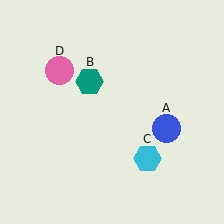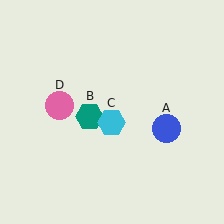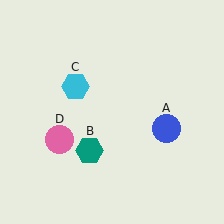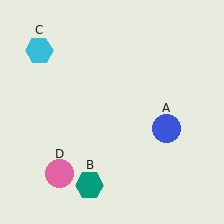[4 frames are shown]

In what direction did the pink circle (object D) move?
The pink circle (object D) moved down.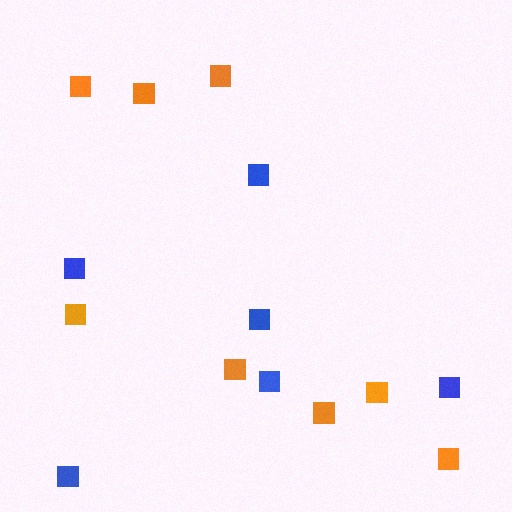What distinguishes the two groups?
There are 2 groups: one group of blue squares (6) and one group of orange squares (8).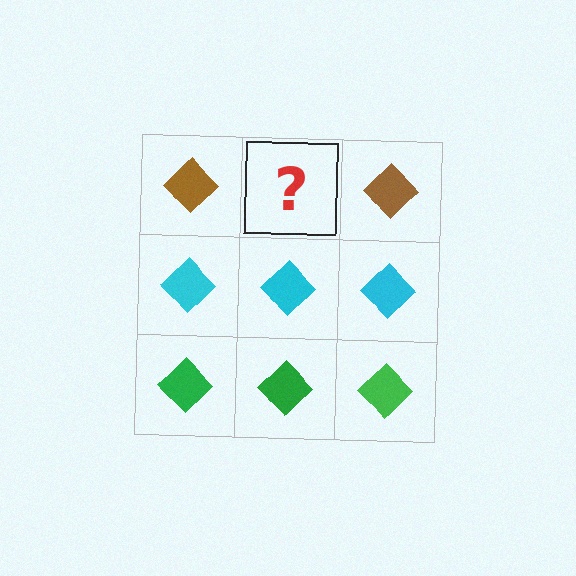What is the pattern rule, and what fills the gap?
The rule is that each row has a consistent color. The gap should be filled with a brown diamond.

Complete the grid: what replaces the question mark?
The question mark should be replaced with a brown diamond.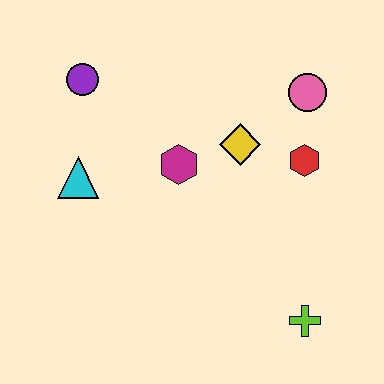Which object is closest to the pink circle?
The red hexagon is closest to the pink circle.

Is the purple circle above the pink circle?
Yes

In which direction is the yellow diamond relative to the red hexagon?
The yellow diamond is to the left of the red hexagon.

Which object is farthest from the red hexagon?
The purple circle is farthest from the red hexagon.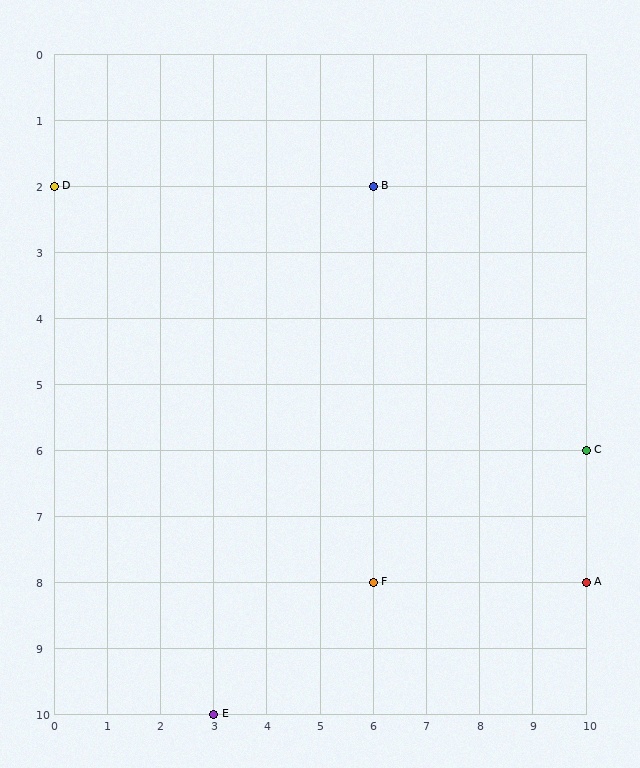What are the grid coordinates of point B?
Point B is at grid coordinates (6, 2).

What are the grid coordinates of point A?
Point A is at grid coordinates (10, 8).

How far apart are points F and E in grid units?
Points F and E are 3 columns and 2 rows apart (about 3.6 grid units diagonally).